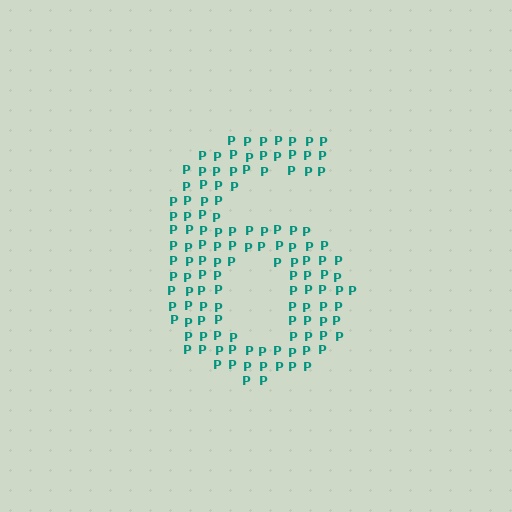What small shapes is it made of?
It is made of small letter P's.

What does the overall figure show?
The overall figure shows the digit 6.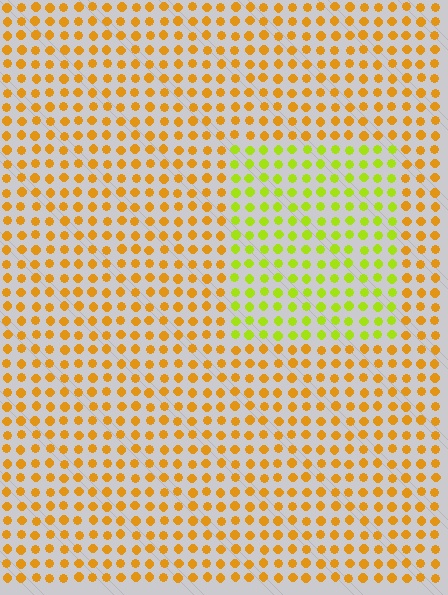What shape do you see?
I see a rectangle.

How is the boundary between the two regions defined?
The boundary is defined purely by a slight shift in hue (about 42 degrees). Spacing, size, and orientation are identical on both sides.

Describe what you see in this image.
The image is filled with small orange elements in a uniform arrangement. A rectangle-shaped region is visible where the elements are tinted to a slightly different hue, forming a subtle color boundary.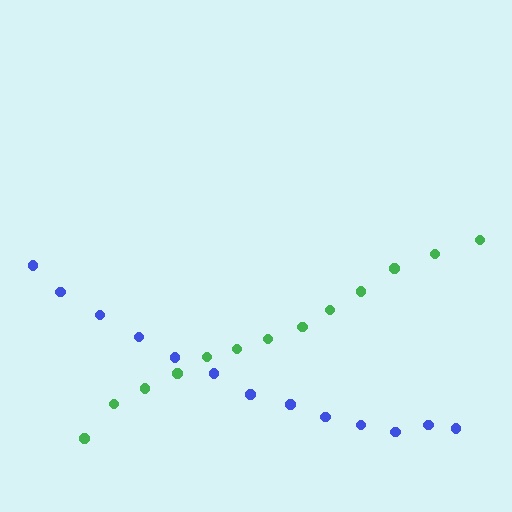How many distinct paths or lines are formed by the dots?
There are 2 distinct paths.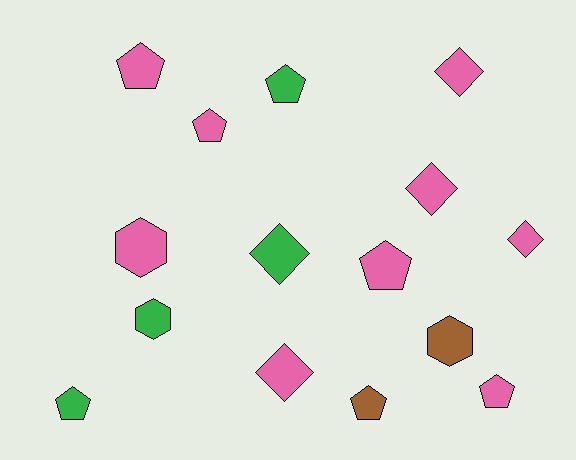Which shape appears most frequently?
Pentagon, with 7 objects.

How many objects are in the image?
There are 15 objects.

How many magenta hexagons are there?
There are no magenta hexagons.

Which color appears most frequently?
Pink, with 9 objects.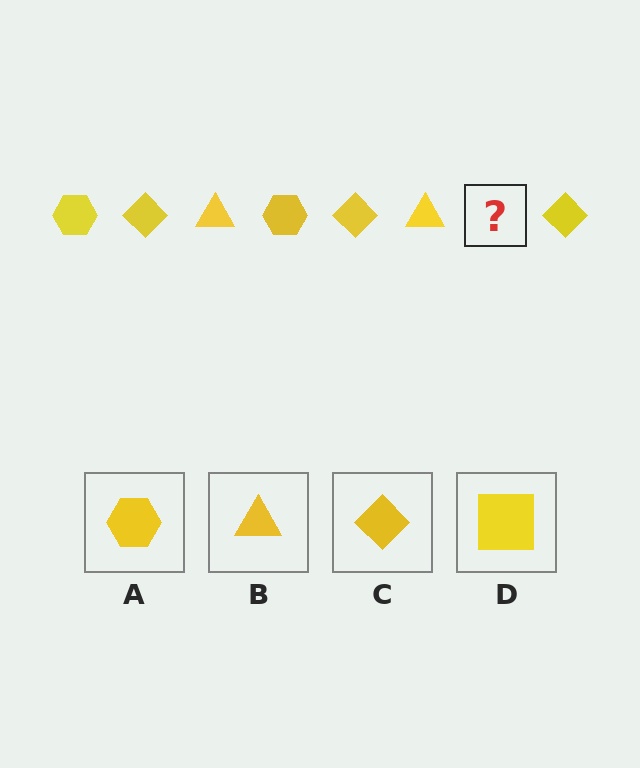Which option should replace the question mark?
Option A.